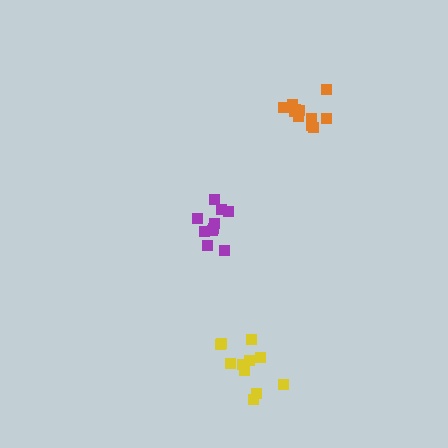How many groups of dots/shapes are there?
There are 3 groups.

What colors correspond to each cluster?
The clusters are colored: purple, orange, yellow.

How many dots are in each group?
Group 1: 10 dots, Group 2: 11 dots, Group 3: 12 dots (33 total).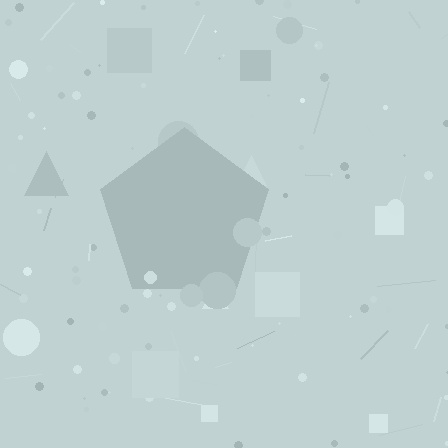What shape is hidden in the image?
A pentagon is hidden in the image.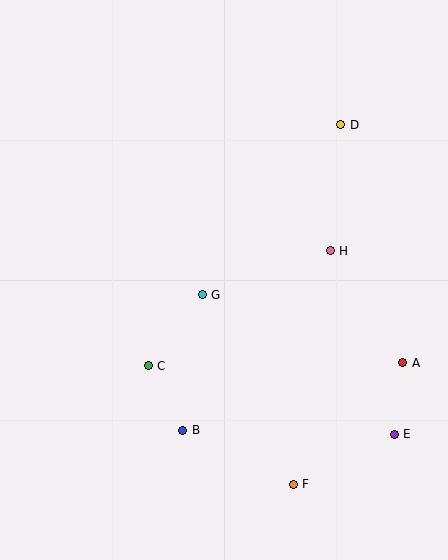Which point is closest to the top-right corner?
Point D is closest to the top-right corner.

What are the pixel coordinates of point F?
Point F is at (293, 484).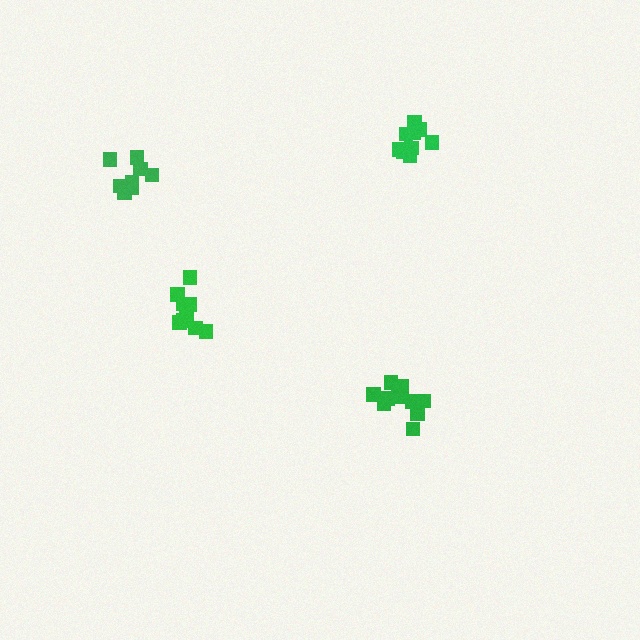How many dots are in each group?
Group 1: 9 dots, Group 2: 9 dots, Group 3: 8 dots, Group 4: 10 dots (36 total).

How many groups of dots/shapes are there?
There are 4 groups.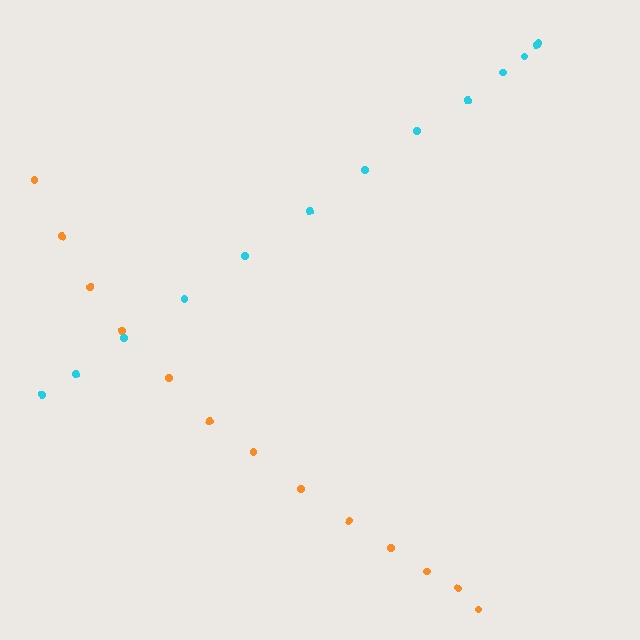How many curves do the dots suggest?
There are 2 distinct paths.